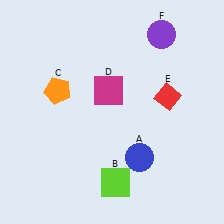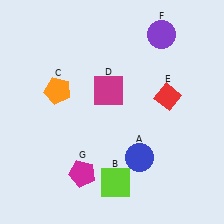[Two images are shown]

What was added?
A magenta pentagon (G) was added in Image 2.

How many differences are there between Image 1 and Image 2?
There is 1 difference between the two images.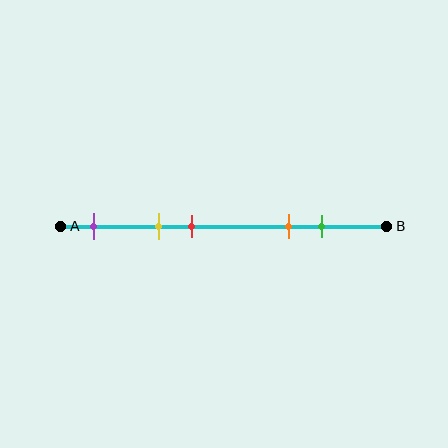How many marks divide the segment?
There are 5 marks dividing the segment.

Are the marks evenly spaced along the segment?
No, the marks are not evenly spaced.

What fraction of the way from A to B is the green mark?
The green mark is approximately 80% (0.8) of the way from A to B.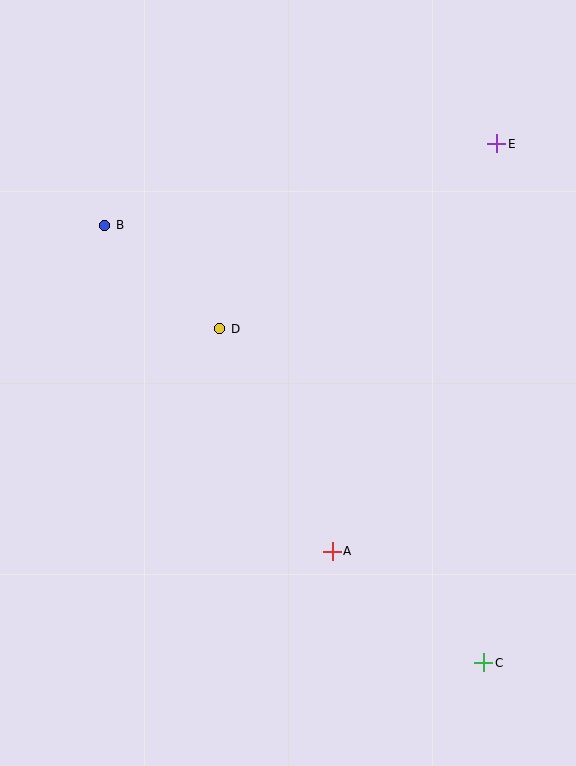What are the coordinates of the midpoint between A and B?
The midpoint between A and B is at (218, 388).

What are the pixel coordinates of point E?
Point E is at (497, 144).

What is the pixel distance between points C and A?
The distance between C and A is 188 pixels.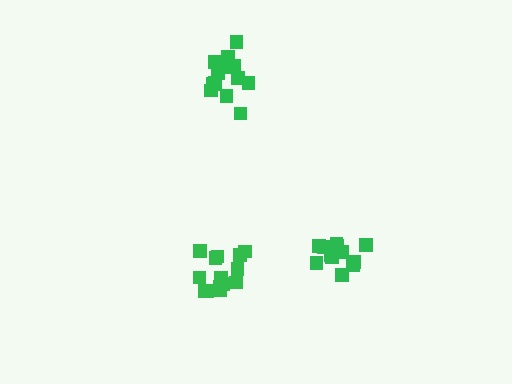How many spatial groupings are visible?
There are 3 spatial groupings.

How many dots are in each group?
Group 1: 14 dots, Group 2: 12 dots, Group 3: 14 dots (40 total).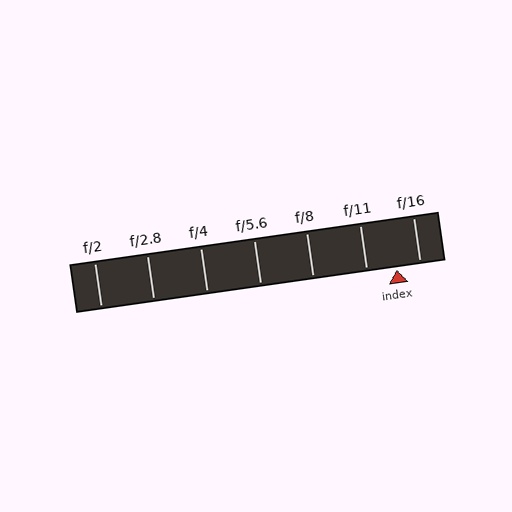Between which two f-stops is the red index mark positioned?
The index mark is between f/11 and f/16.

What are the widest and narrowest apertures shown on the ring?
The widest aperture shown is f/2 and the narrowest is f/16.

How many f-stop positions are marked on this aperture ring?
There are 7 f-stop positions marked.